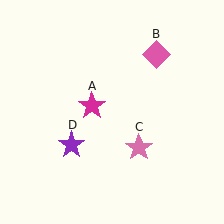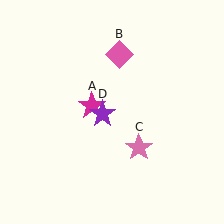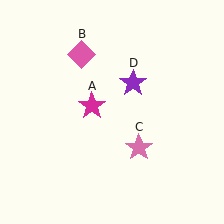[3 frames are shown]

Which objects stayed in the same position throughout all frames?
Magenta star (object A) and pink star (object C) remained stationary.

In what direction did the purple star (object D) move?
The purple star (object D) moved up and to the right.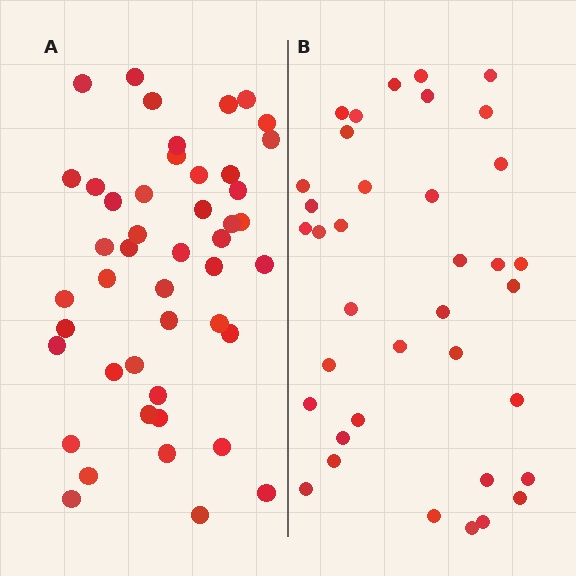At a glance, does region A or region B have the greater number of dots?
Region A (the left region) has more dots.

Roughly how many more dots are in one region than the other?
Region A has roughly 8 or so more dots than region B.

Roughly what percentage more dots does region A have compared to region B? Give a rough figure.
About 25% more.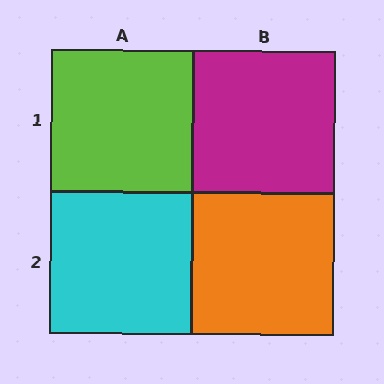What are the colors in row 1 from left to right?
Lime, magenta.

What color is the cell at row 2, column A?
Cyan.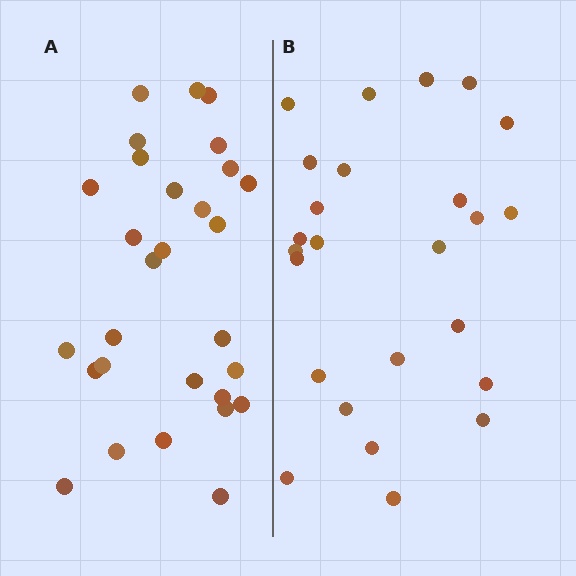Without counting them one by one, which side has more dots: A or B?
Region A (the left region) has more dots.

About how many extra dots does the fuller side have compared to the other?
Region A has about 4 more dots than region B.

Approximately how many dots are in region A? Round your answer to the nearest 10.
About 30 dots. (The exact count is 29, which rounds to 30.)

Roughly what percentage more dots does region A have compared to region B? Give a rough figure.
About 15% more.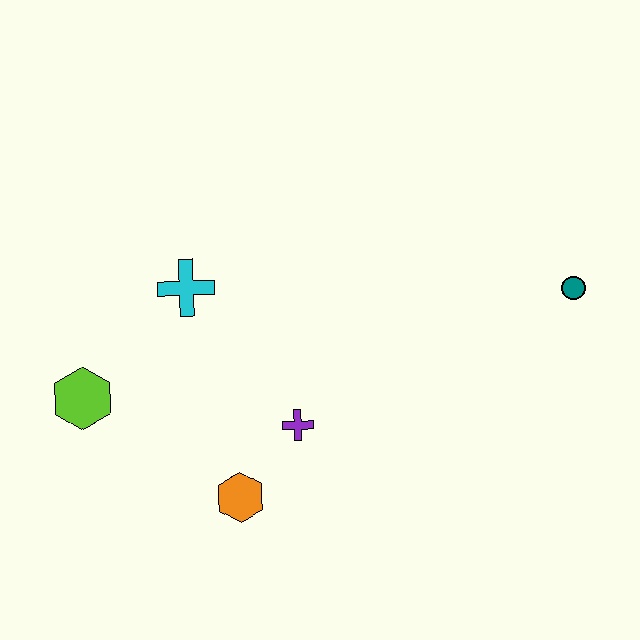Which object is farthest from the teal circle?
The lime hexagon is farthest from the teal circle.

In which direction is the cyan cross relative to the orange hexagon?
The cyan cross is above the orange hexagon.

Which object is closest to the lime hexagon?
The cyan cross is closest to the lime hexagon.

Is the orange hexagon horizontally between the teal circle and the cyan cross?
Yes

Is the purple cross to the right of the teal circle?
No